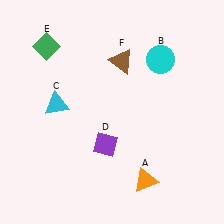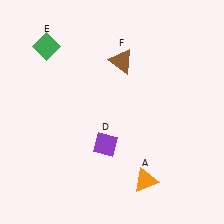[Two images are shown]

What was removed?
The cyan triangle (C), the cyan circle (B) were removed in Image 2.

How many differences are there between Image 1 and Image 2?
There are 2 differences between the two images.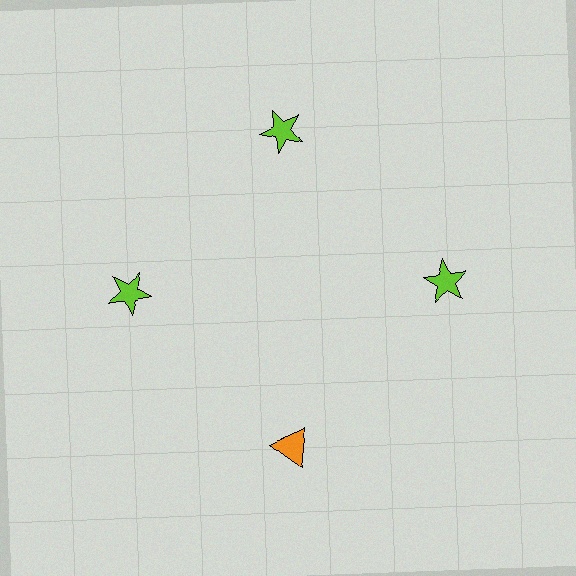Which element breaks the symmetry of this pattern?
The orange triangle at roughly the 6 o'clock position breaks the symmetry. All other shapes are lime stars.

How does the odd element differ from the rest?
It differs in both color (orange instead of lime) and shape (triangle instead of star).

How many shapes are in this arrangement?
There are 4 shapes arranged in a ring pattern.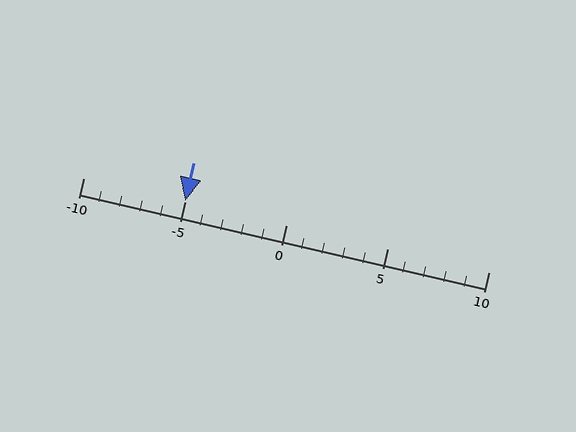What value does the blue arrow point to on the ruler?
The blue arrow points to approximately -5.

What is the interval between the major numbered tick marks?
The major tick marks are spaced 5 units apart.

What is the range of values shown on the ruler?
The ruler shows values from -10 to 10.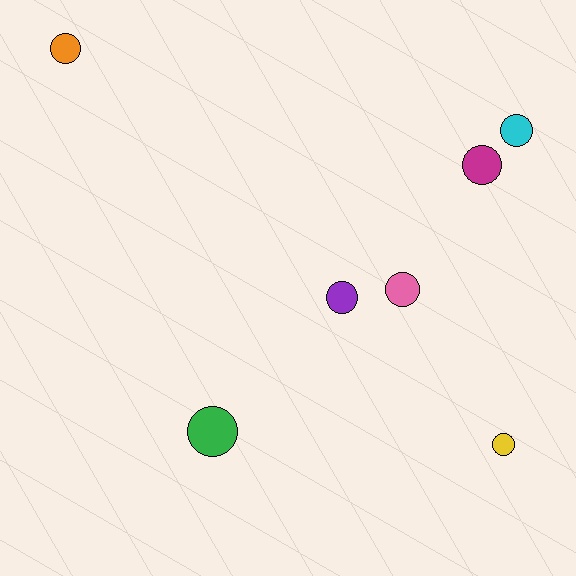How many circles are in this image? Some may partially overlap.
There are 7 circles.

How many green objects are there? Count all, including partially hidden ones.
There is 1 green object.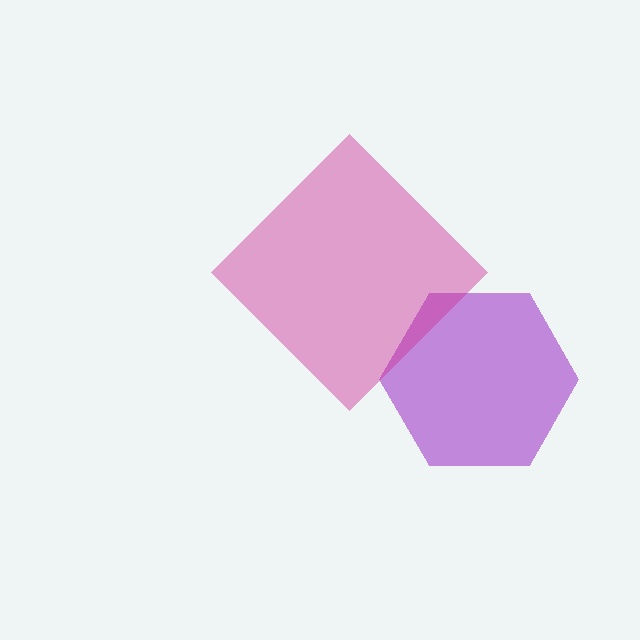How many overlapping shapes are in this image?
There are 2 overlapping shapes in the image.